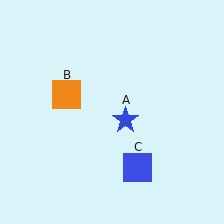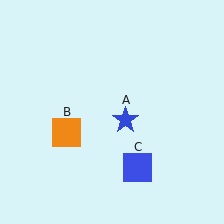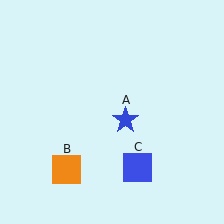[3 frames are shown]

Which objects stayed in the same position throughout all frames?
Blue star (object A) and blue square (object C) remained stationary.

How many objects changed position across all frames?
1 object changed position: orange square (object B).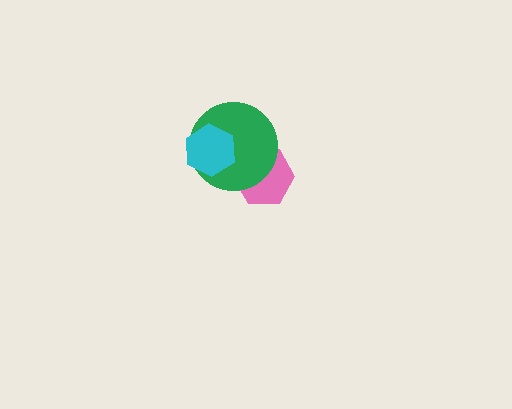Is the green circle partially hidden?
Yes, it is partially covered by another shape.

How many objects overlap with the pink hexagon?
1 object overlaps with the pink hexagon.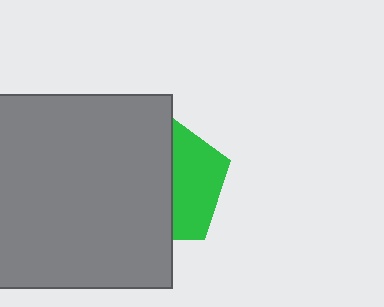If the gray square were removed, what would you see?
You would see the complete green pentagon.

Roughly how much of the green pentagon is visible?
A small part of it is visible (roughly 39%).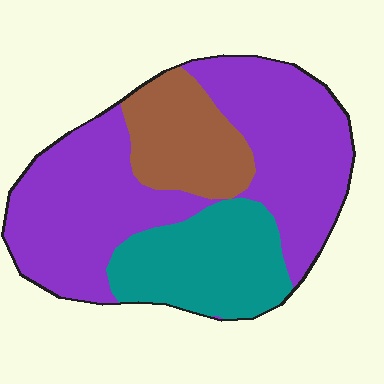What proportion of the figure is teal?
Teal takes up about one quarter (1/4) of the figure.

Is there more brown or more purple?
Purple.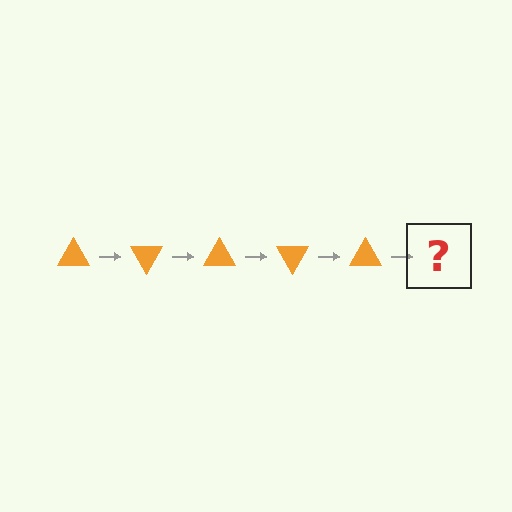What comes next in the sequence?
The next element should be an orange triangle rotated 300 degrees.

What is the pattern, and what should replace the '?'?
The pattern is that the triangle rotates 60 degrees each step. The '?' should be an orange triangle rotated 300 degrees.